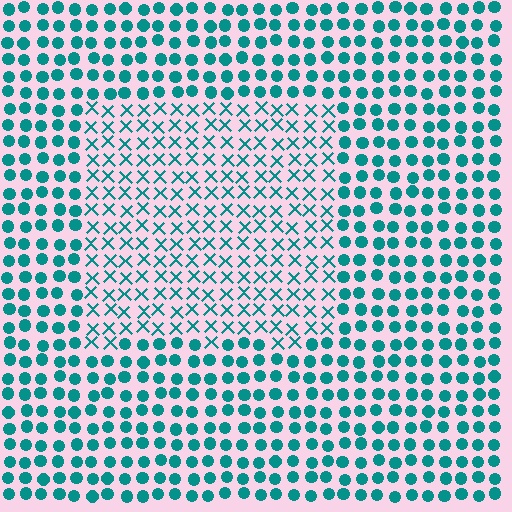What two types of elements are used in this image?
The image uses X marks inside the rectangle region and circles outside it.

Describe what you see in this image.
The image is filled with small teal elements arranged in a uniform grid. A rectangle-shaped region contains X marks, while the surrounding area contains circles. The boundary is defined purely by the change in element shape.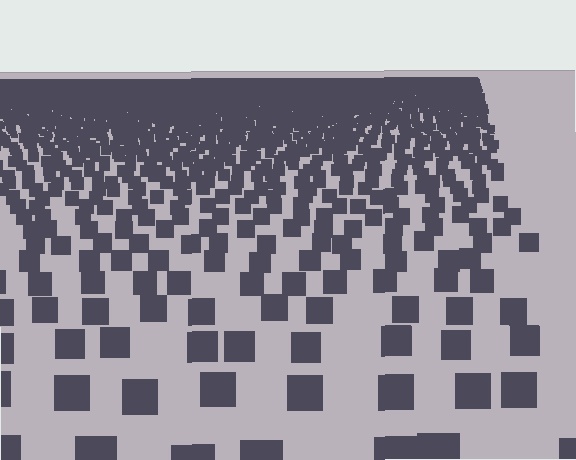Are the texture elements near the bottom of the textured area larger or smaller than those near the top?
Larger. Near the bottom, elements are closer to the viewer and appear at a bigger on-screen size.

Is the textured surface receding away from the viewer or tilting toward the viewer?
The surface is receding away from the viewer. Texture elements get smaller and denser toward the top.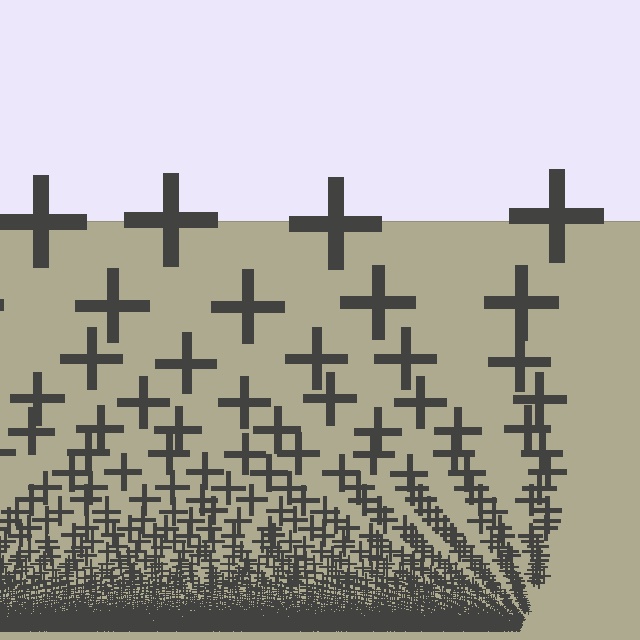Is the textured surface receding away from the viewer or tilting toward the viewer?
The surface appears to tilt toward the viewer. Texture elements get larger and sparser toward the top.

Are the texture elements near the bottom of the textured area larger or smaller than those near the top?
Smaller. The gradient is inverted — elements near the bottom are smaller and denser.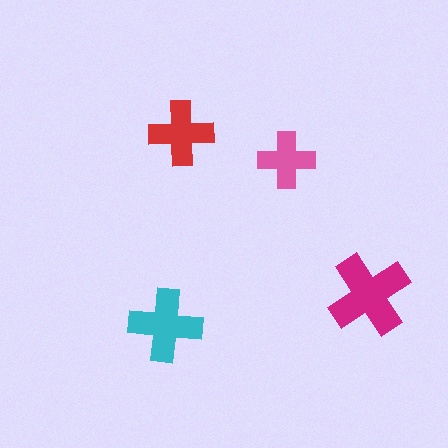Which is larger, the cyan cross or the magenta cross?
The magenta one.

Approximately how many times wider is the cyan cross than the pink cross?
About 1.5 times wider.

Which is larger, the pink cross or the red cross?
The red one.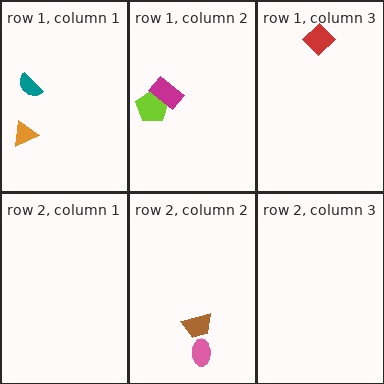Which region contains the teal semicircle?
The row 1, column 1 region.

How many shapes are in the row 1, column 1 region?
2.